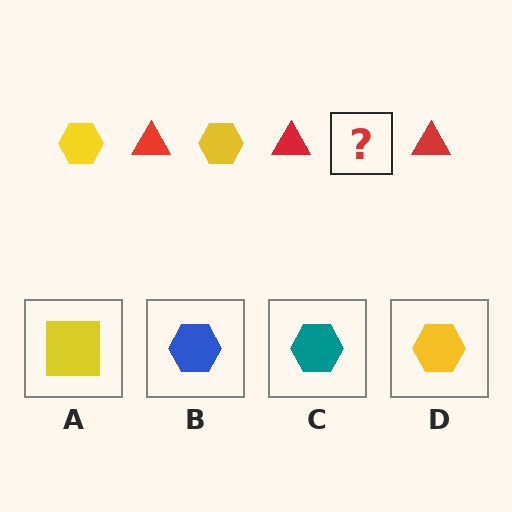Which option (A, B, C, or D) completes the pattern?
D.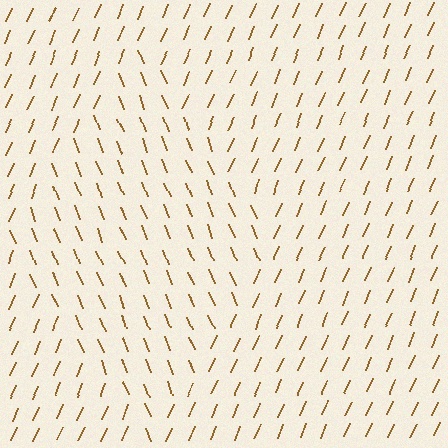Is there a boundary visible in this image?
Yes, there is a texture boundary formed by a change in line orientation.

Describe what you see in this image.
The image is filled with small brown line segments. A diamond region in the image has lines oriented differently from the surrounding lines, creating a visible texture boundary.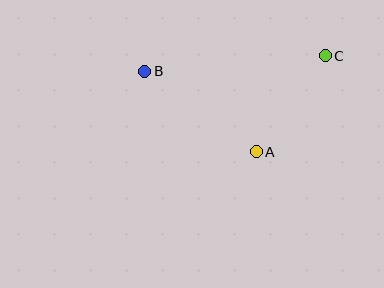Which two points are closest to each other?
Points A and C are closest to each other.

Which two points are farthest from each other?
Points B and C are farthest from each other.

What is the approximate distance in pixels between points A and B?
The distance between A and B is approximately 138 pixels.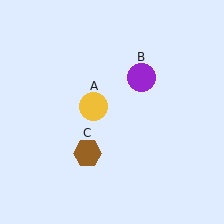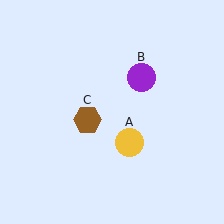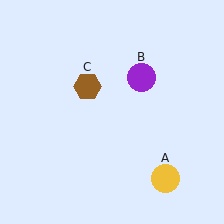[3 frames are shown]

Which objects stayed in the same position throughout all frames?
Purple circle (object B) remained stationary.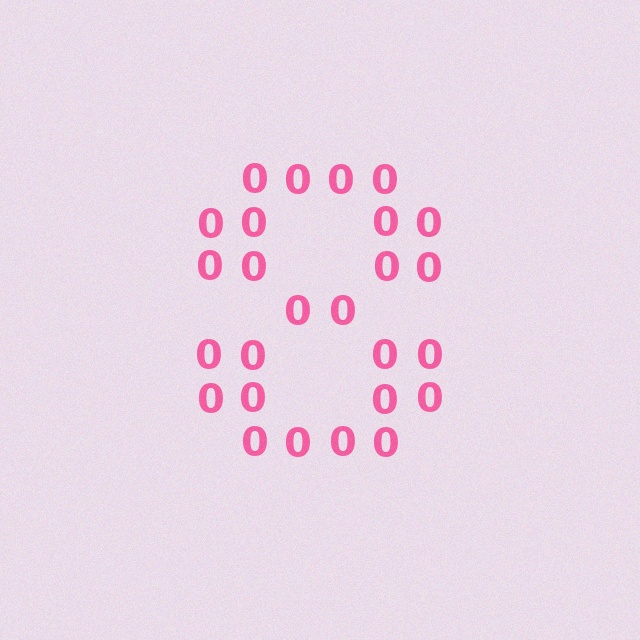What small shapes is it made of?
It is made of small digit 0's.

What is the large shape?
The large shape is the digit 8.